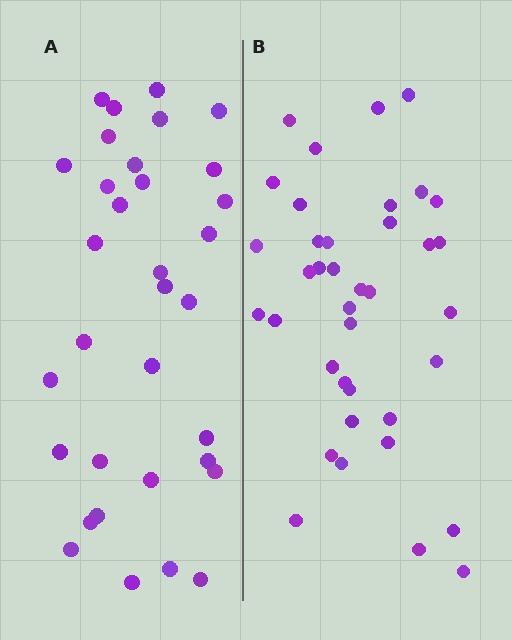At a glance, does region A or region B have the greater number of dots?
Region B (the right region) has more dots.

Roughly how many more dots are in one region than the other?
Region B has about 5 more dots than region A.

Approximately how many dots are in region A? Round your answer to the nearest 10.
About 30 dots. (The exact count is 33, which rounds to 30.)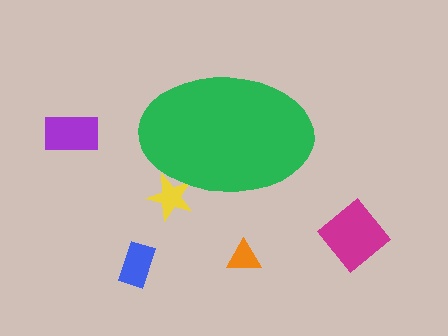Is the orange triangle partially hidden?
No, the orange triangle is fully visible.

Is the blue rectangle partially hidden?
No, the blue rectangle is fully visible.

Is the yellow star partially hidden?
Yes, the yellow star is partially hidden behind the green ellipse.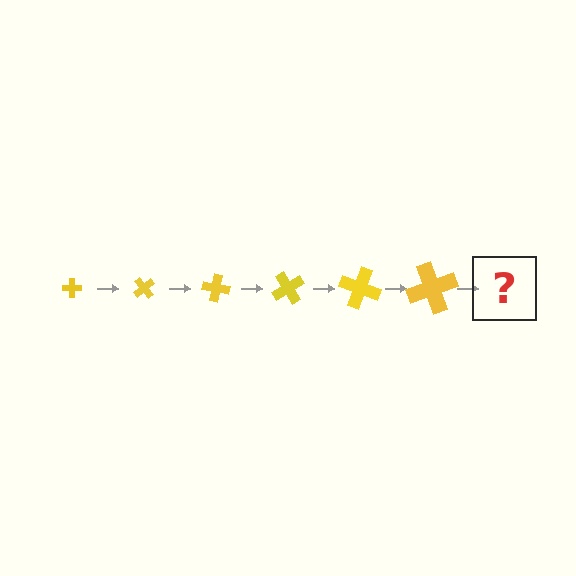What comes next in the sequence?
The next element should be a cross, larger than the previous one and rotated 300 degrees from the start.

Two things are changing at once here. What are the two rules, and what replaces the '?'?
The two rules are that the cross grows larger each step and it rotates 50 degrees each step. The '?' should be a cross, larger than the previous one and rotated 300 degrees from the start.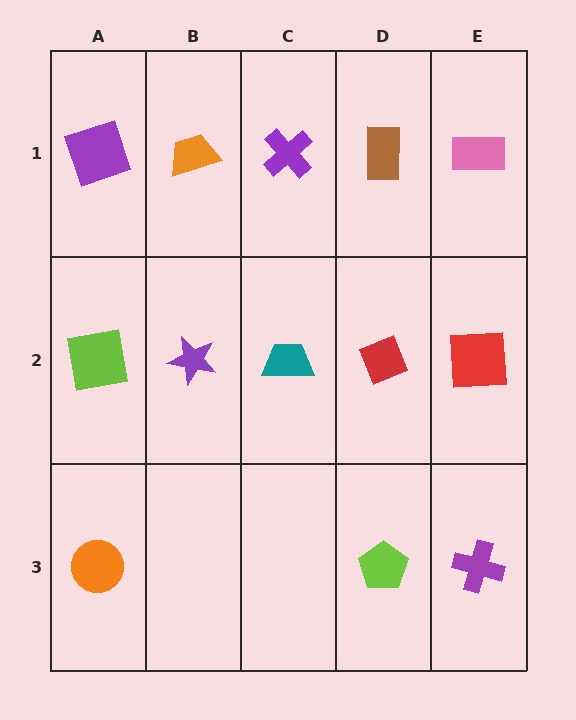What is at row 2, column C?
A teal trapezoid.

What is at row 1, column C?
A purple cross.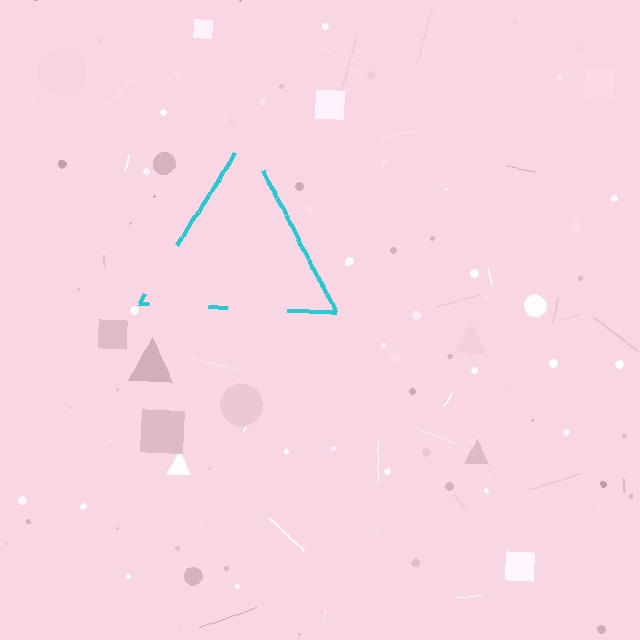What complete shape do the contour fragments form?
The contour fragments form a triangle.